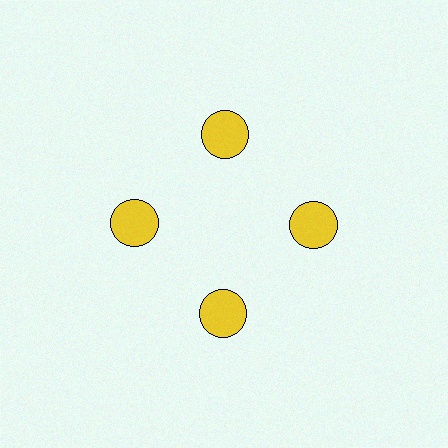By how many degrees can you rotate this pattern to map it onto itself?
The pattern maps onto itself every 90 degrees of rotation.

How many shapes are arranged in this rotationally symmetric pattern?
There are 4 shapes, arranged in 4 groups of 1.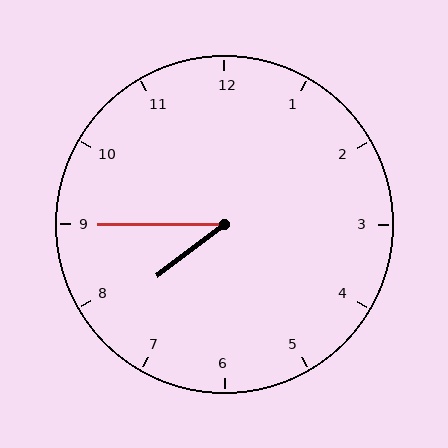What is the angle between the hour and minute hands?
Approximately 38 degrees.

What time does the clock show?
7:45.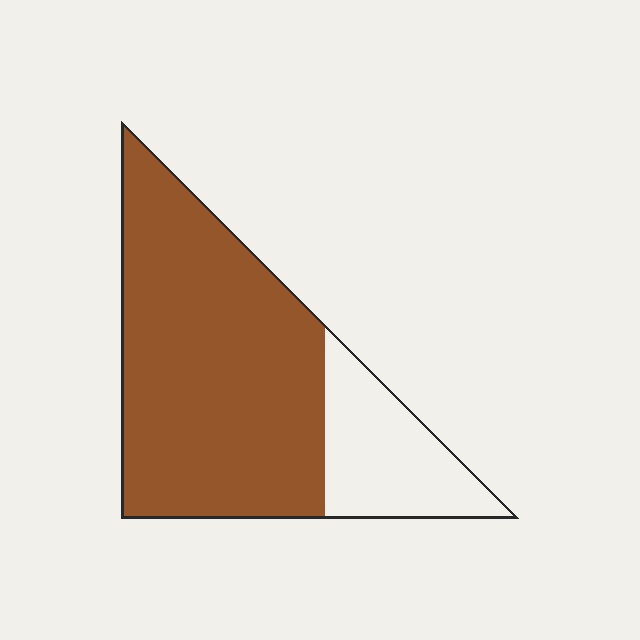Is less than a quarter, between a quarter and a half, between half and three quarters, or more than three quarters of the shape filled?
More than three quarters.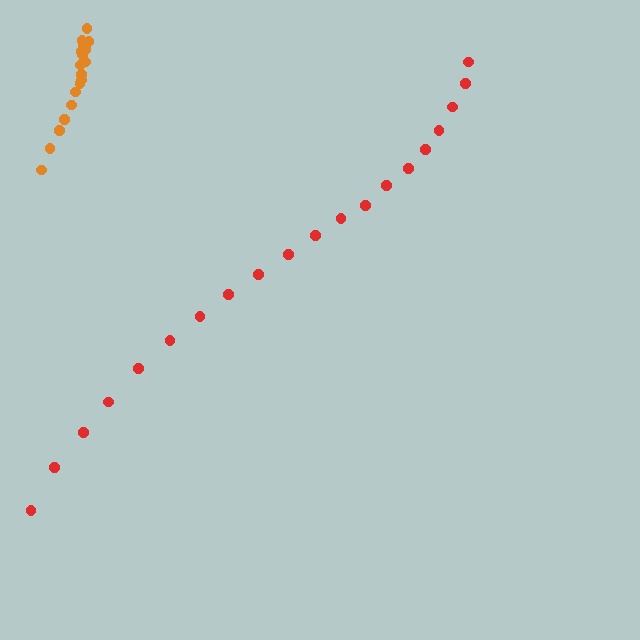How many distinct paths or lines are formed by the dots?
There are 2 distinct paths.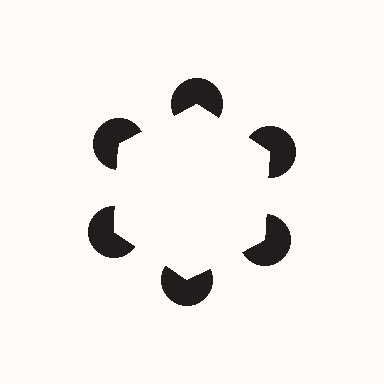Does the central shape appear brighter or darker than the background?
It typically appears slightly brighter than the background, even though no actual brightness change is drawn.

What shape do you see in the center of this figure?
An illusory hexagon — its edges are inferred from the aligned wedge cuts in the pac-man discs, not physically drawn.